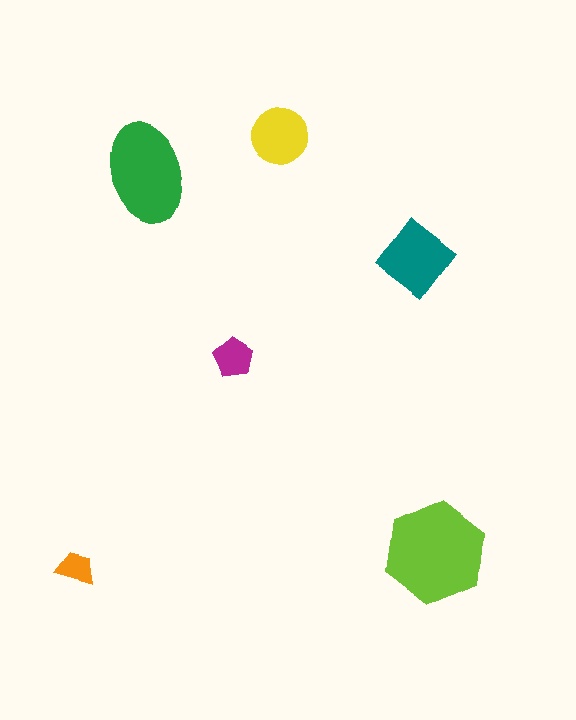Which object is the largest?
The lime hexagon.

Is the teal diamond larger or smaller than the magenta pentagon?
Larger.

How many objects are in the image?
There are 6 objects in the image.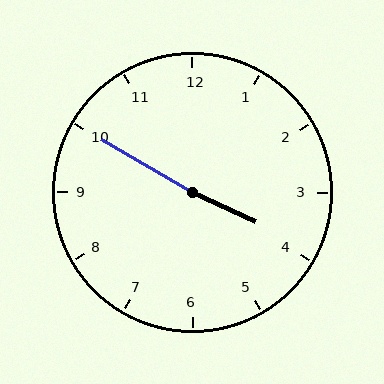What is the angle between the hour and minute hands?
Approximately 175 degrees.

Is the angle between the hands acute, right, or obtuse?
It is obtuse.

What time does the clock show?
3:50.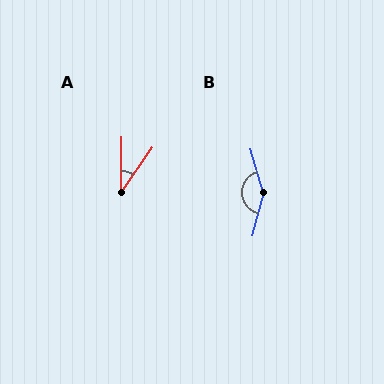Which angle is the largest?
B, at approximately 149 degrees.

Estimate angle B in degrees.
Approximately 149 degrees.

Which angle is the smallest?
A, at approximately 34 degrees.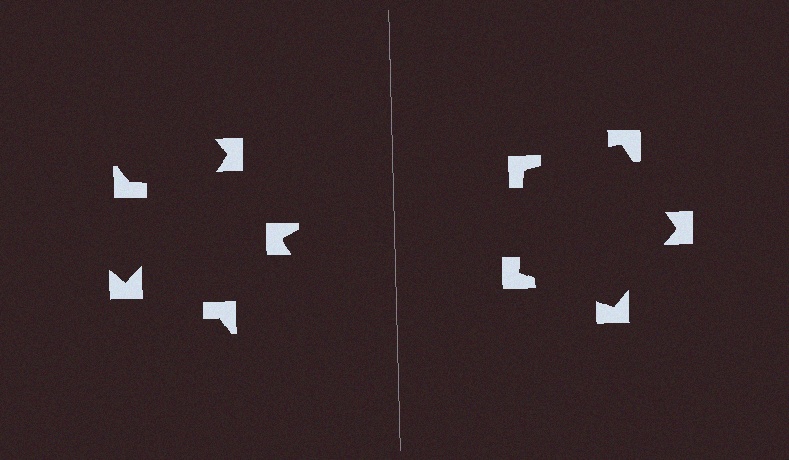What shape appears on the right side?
An illusory pentagon.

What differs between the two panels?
The notched squares are positioned identically on both sides; only the wedge orientations differ. On the right they align to a pentagon; on the left they are misaligned.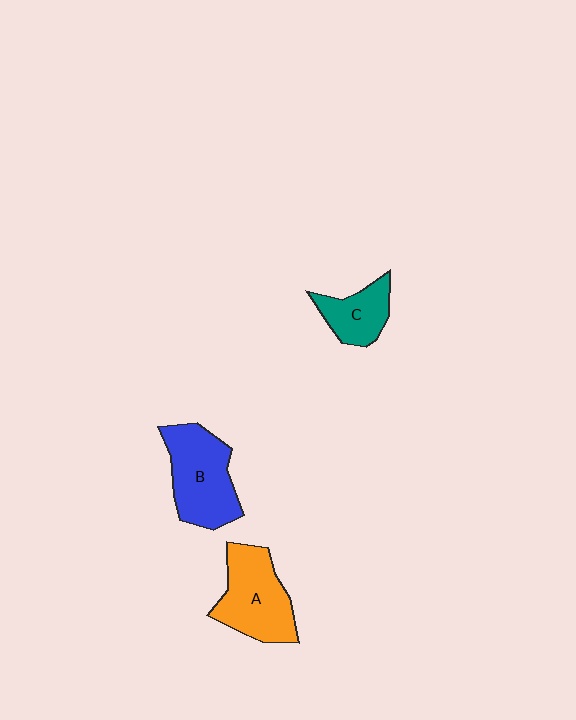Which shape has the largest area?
Shape B (blue).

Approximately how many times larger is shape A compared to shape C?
Approximately 1.7 times.